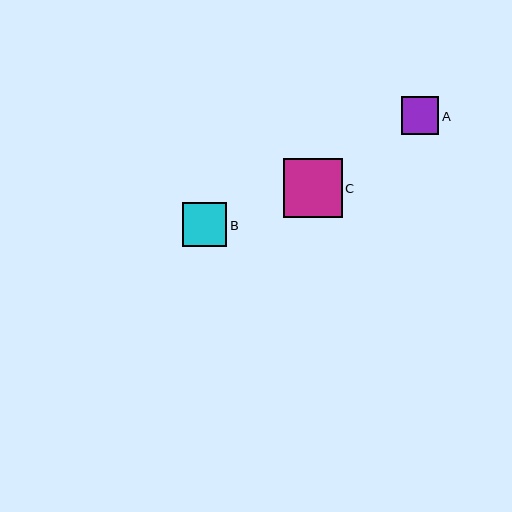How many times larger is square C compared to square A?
Square C is approximately 1.6 times the size of square A.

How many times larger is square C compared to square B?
Square C is approximately 1.3 times the size of square B.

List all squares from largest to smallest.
From largest to smallest: C, B, A.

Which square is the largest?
Square C is the largest with a size of approximately 59 pixels.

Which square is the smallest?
Square A is the smallest with a size of approximately 38 pixels.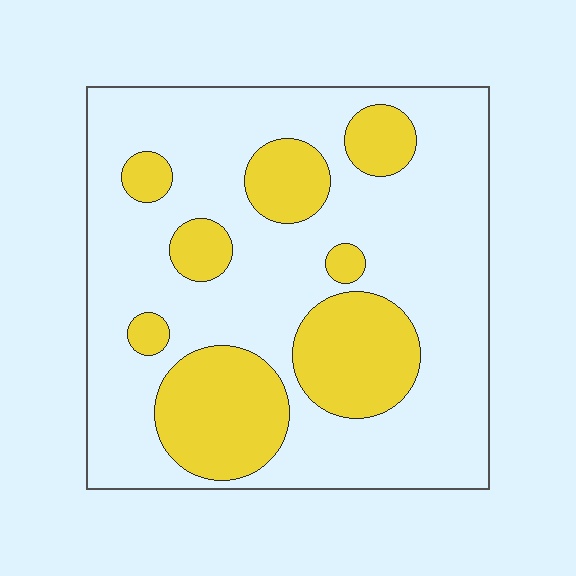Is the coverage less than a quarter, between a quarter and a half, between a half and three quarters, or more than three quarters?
Between a quarter and a half.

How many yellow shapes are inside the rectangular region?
8.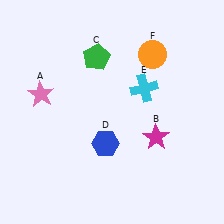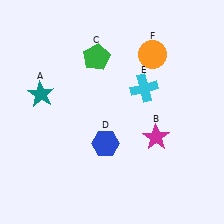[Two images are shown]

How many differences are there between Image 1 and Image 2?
There is 1 difference between the two images.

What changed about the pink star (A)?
In Image 1, A is pink. In Image 2, it changed to teal.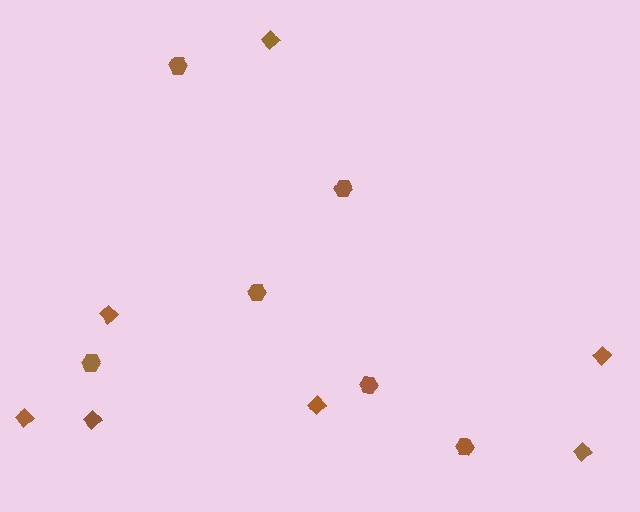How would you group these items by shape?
There are 2 groups: one group of hexagons (6) and one group of diamonds (7).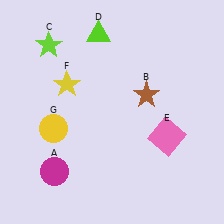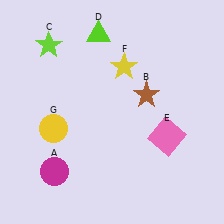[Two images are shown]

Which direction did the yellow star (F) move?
The yellow star (F) moved right.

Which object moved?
The yellow star (F) moved right.